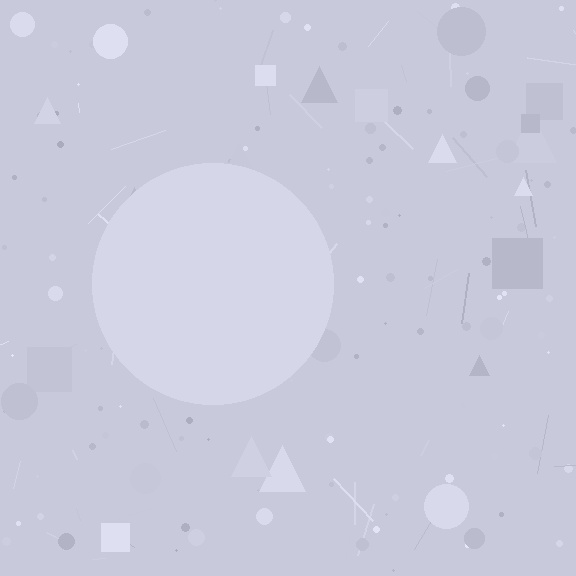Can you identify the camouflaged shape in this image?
The camouflaged shape is a circle.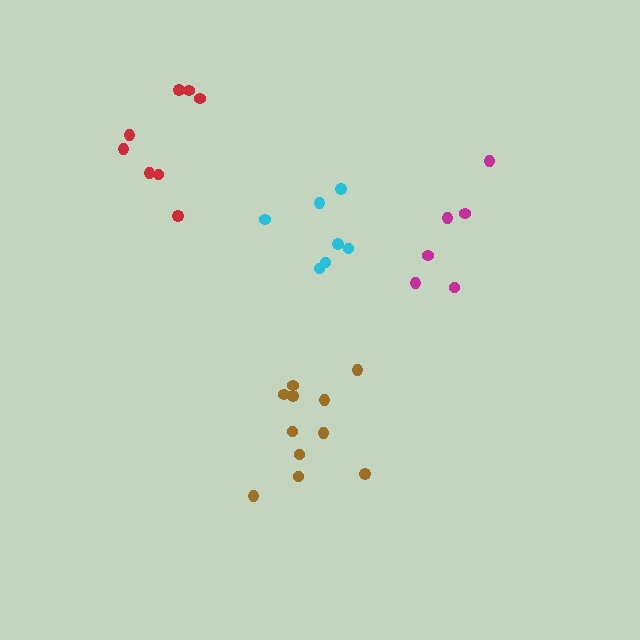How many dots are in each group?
Group 1: 6 dots, Group 2: 11 dots, Group 3: 7 dots, Group 4: 8 dots (32 total).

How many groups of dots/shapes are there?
There are 4 groups.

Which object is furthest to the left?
The red cluster is leftmost.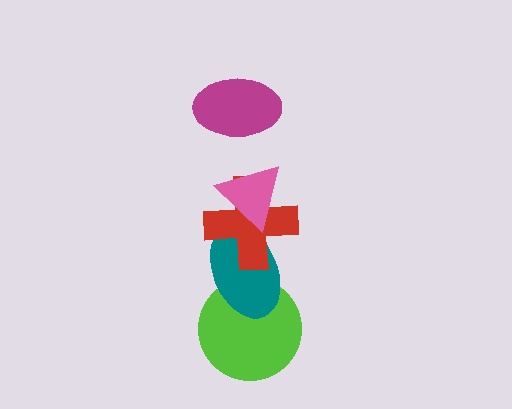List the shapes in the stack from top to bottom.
From top to bottom: the magenta ellipse, the pink triangle, the red cross, the teal ellipse, the lime circle.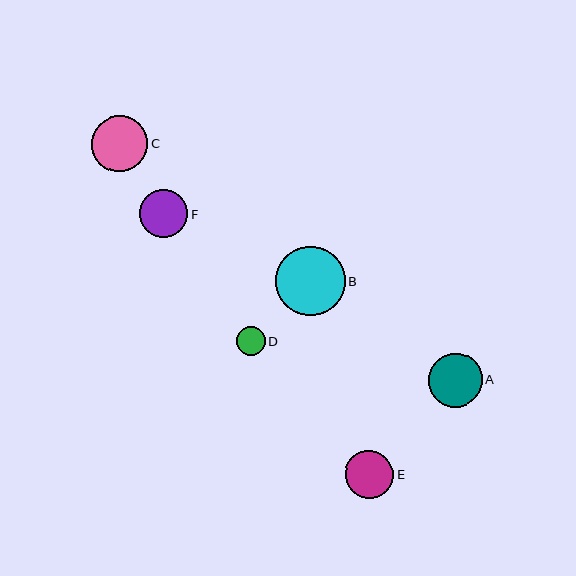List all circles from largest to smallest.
From largest to smallest: B, C, A, F, E, D.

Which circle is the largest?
Circle B is the largest with a size of approximately 69 pixels.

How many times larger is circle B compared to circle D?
Circle B is approximately 2.4 times the size of circle D.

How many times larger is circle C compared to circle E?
Circle C is approximately 1.2 times the size of circle E.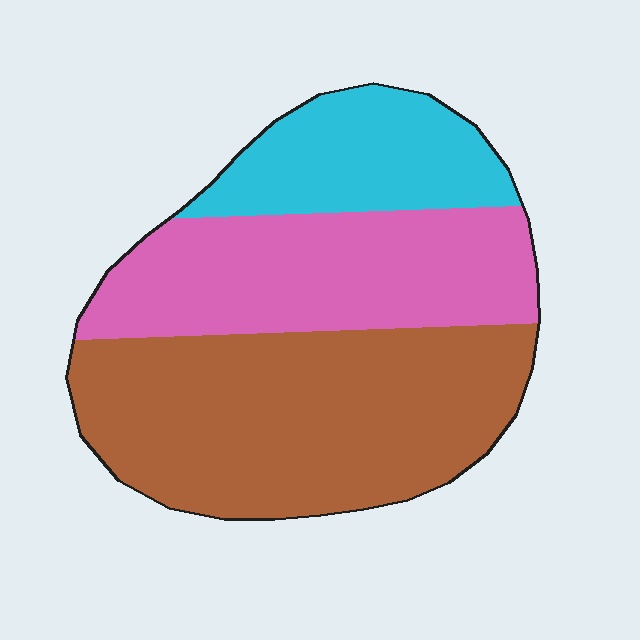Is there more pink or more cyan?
Pink.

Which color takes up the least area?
Cyan, at roughly 20%.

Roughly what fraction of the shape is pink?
Pink takes up about one third (1/3) of the shape.